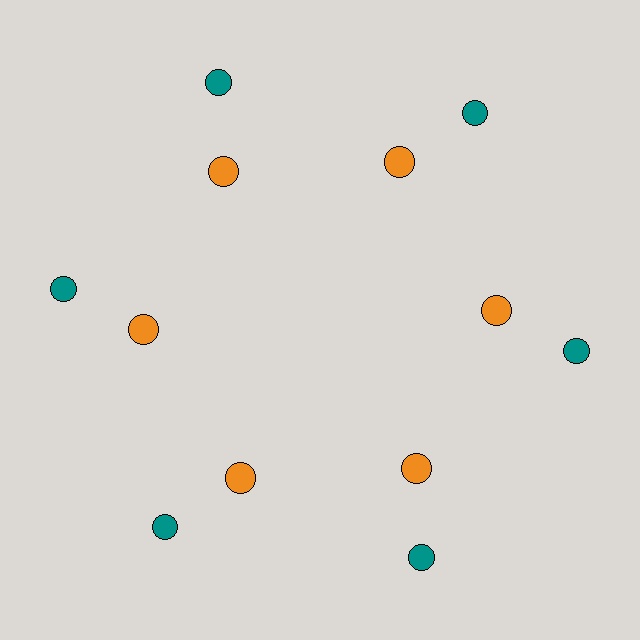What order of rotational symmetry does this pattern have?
This pattern has 6-fold rotational symmetry.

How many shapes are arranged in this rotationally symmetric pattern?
There are 12 shapes, arranged in 6 groups of 2.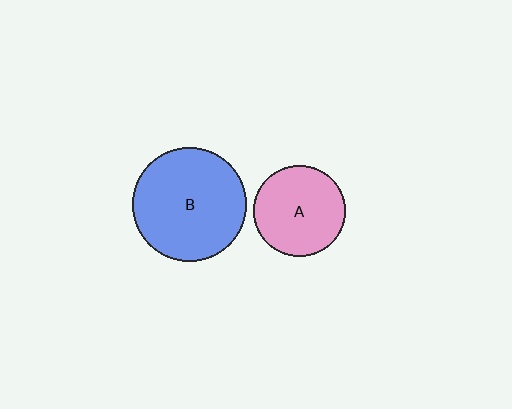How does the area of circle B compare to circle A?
Approximately 1.6 times.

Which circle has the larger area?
Circle B (blue).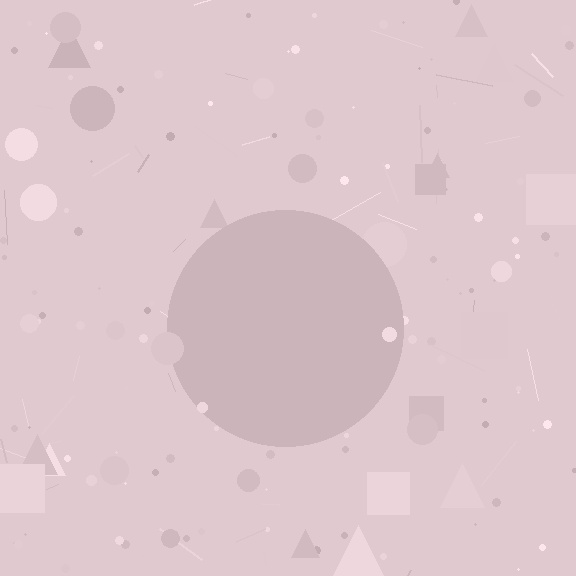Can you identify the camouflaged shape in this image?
The camouflaged shape is a circle.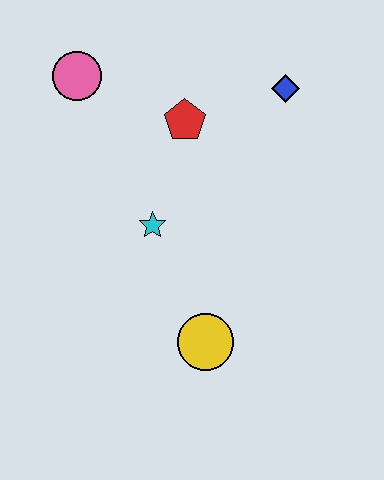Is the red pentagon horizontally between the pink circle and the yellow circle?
Yes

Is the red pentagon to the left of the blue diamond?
Yes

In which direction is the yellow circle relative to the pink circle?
The yellow circle is below the pink circle.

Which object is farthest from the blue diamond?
The yellow circle is farthest from the blue diamond.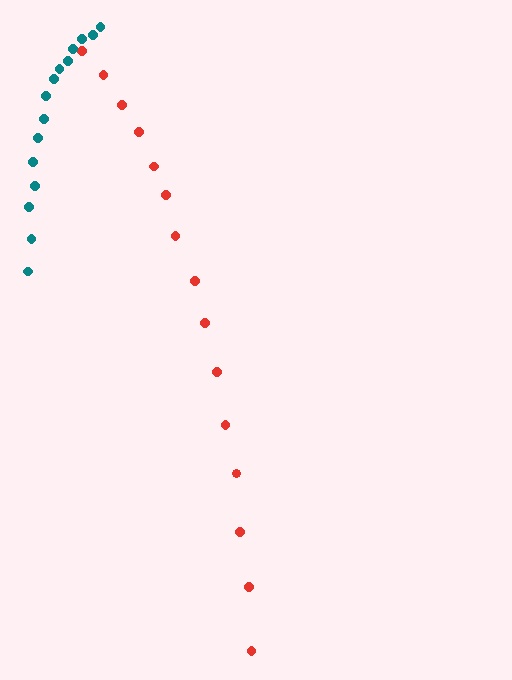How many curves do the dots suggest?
There are 2 distinct paths.